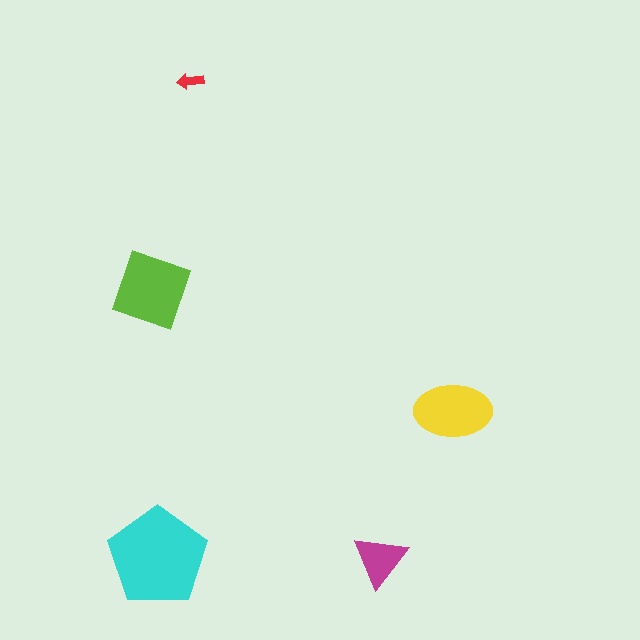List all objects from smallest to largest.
The red arrow, the magenta triangle, the yellow ellipse, the lime square, the cyan pentagon.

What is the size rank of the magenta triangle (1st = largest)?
4th.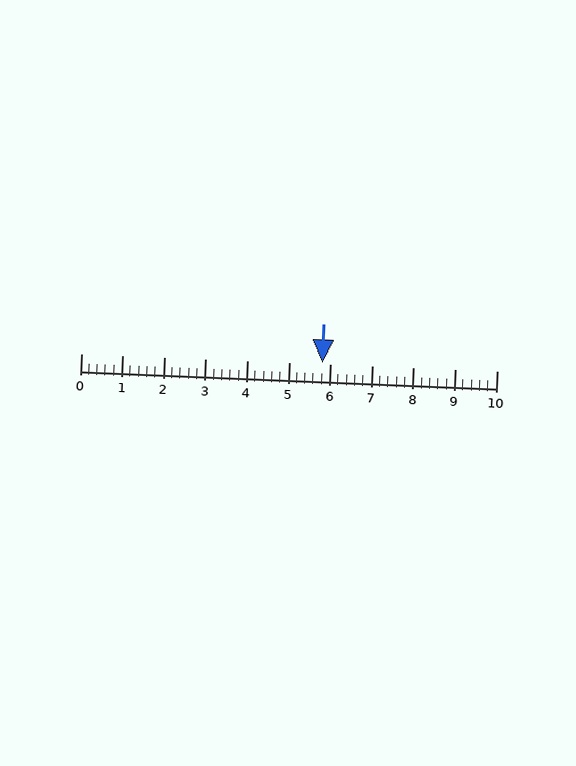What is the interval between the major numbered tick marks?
The major tick marks are spaced 1 units apart.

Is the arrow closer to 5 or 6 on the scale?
The arrow is closer to 6.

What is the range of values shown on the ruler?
The ruler shows values from 0 to 10.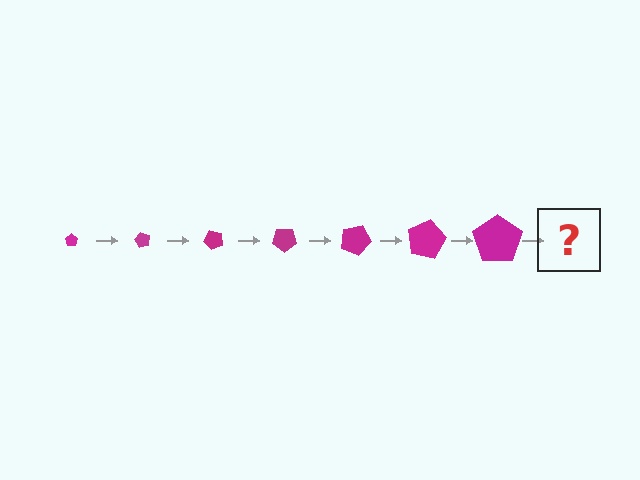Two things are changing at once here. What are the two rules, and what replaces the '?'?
The two rules are that the pentagon grows larger each step and it rotates 60 degrees each step. The '?' should be a pentagon, larger than the previous one and rotated 420 degrees from the start.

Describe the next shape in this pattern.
It should be a pentagon, larger than the previous one and rotated 420 degrees from the start.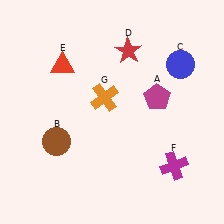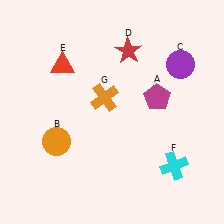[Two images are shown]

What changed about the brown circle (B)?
In Image 1, B is brown. In Image 2, it changed to orange.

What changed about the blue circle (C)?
In Image 1, C is blue. In Image 2, it changed to purple.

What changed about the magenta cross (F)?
In Image 1, F is magenta. In Image 2, it changed to cyan.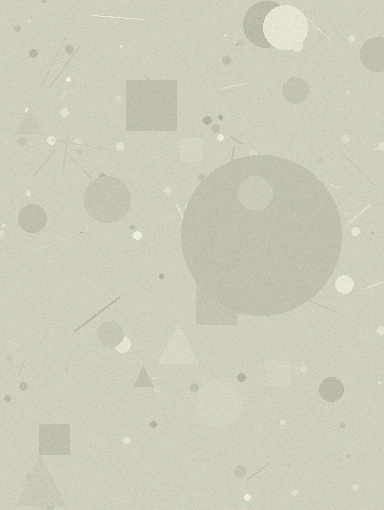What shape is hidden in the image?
A circle is hidden in the image.